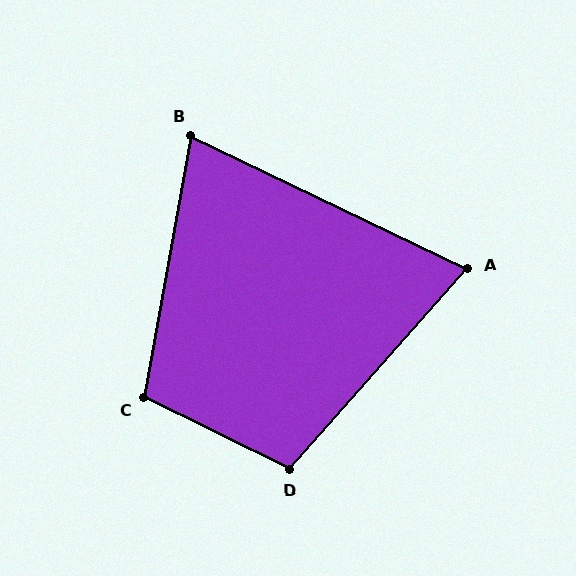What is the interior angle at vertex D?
Approximately 105 degrees (obtuse).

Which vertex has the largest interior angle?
C, at approximately 106 degrees.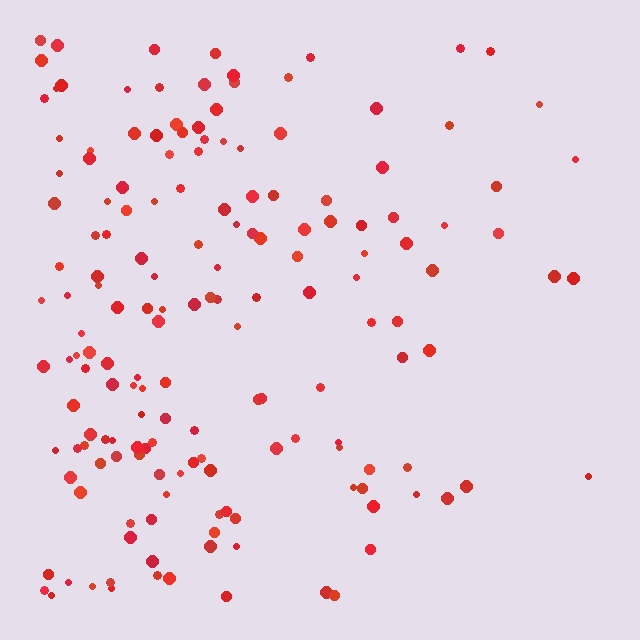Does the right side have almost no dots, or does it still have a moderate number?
Still a moderate number, just noticeably fewer than the left.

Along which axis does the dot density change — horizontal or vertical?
Horizontal.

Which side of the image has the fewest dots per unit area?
The right.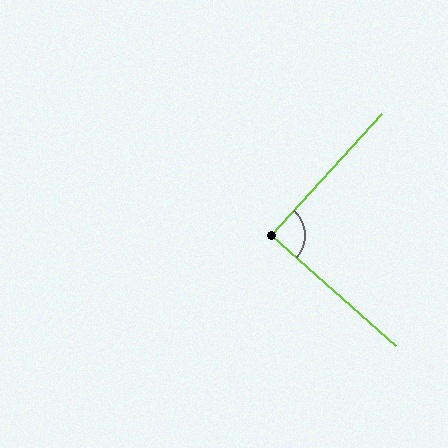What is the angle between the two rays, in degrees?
Approximately 89 degrees.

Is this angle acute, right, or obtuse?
It is approximately a right angle.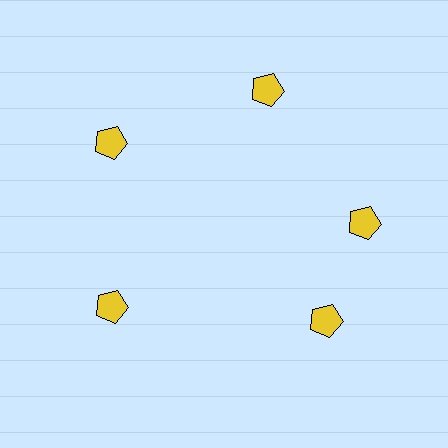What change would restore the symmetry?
The symmetry would be restored by rotating it back into even spacing with its neighbors so that all 5 pentagons sit at equal angles and equal distance from the center.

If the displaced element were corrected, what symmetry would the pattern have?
It would have 5-fold rotational symmetry — the pattern would map onto itself every 72 degrees.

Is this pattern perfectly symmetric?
No. The 5 yellow pentagons are arranged in a ring, but one element near the 5 o'clock position is rotated out of alignment along the ring, breaking the 5-fold rotational symmetry.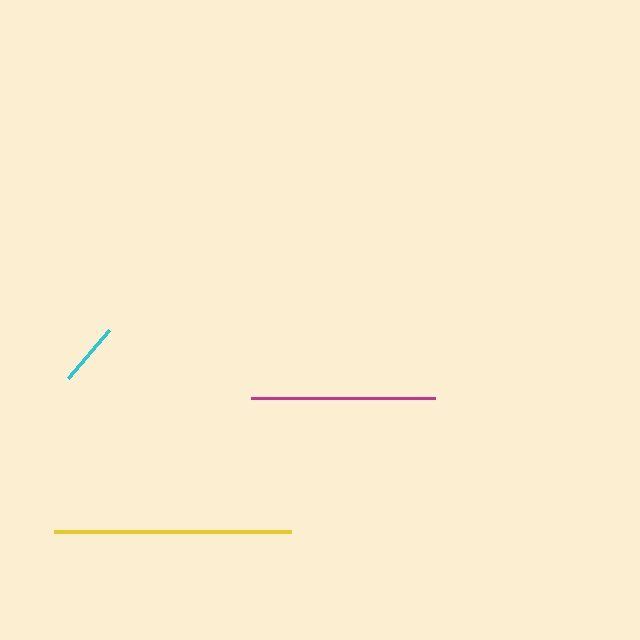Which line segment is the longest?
The yellow line is the longest at approximately 238 pixels.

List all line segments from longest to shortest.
From longest to shortest: yellow, magenta, cyan.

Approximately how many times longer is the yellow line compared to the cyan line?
The yellow line is approximately 3.8 times the length of the cyan line.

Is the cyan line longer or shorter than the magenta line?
The magenta line is longer than the cyan line.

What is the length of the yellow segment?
The yellow segment is approximately 238 pixels long.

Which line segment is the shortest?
The cyan line is the shortest at approximately 63 pixels.